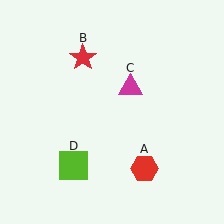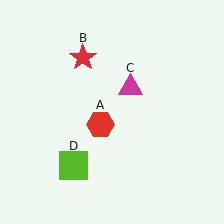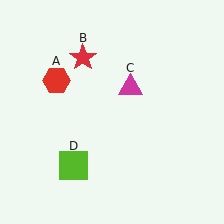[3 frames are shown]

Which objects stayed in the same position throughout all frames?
Red star (object B) and magenta triangle (object C) and lime square (object D) remained stationary.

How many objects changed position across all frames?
1 object changed position: red hexagon (object A).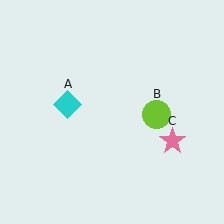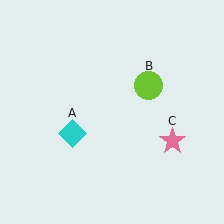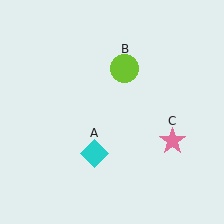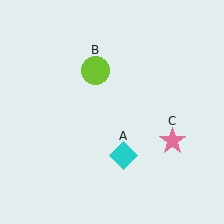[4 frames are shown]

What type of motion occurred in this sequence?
The cyan diamond (object A), lime circle (object B) rotated counterclockwise around the center of the scene.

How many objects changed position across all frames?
2 objects changed position: cyan diamond (object A), lime circle (object B).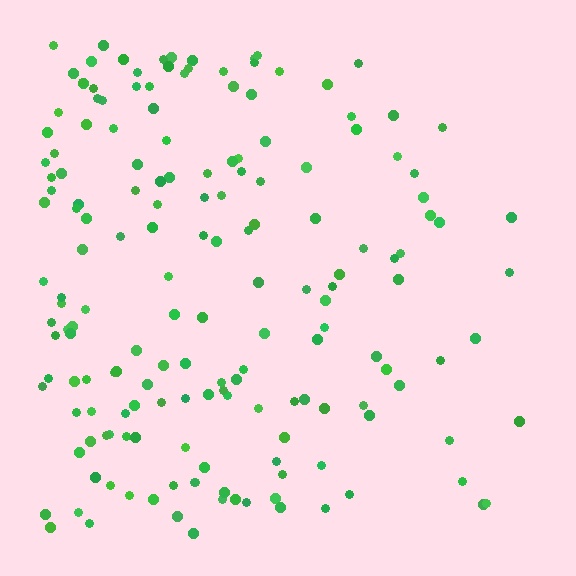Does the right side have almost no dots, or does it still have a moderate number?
Still a moderate number, just noticeably fewer than the left.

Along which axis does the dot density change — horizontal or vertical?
Horizontal.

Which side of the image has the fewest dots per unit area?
The right.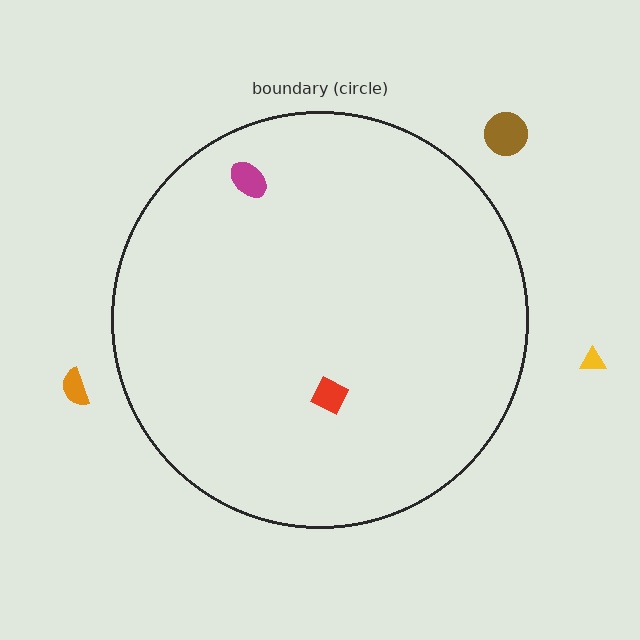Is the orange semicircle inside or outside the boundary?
Outside.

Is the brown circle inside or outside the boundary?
Outside.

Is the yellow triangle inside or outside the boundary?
Outside.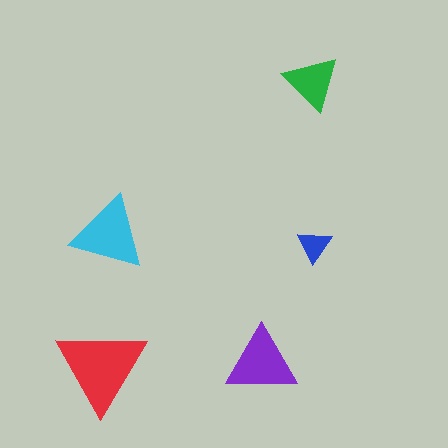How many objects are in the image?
There are 5 objects in the image.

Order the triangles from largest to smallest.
the red one, the cyan one, the purple one, the green one, the blue one.